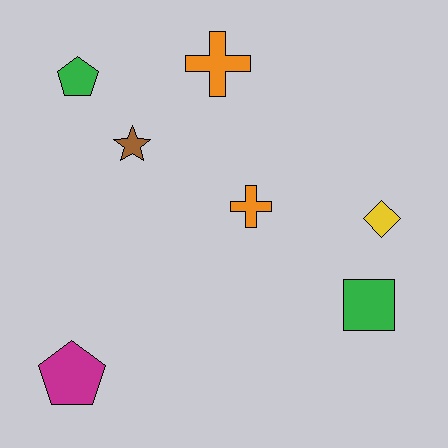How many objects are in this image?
There are 7 objects.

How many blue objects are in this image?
There are no blue objects.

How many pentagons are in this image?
There are 2 pentagons.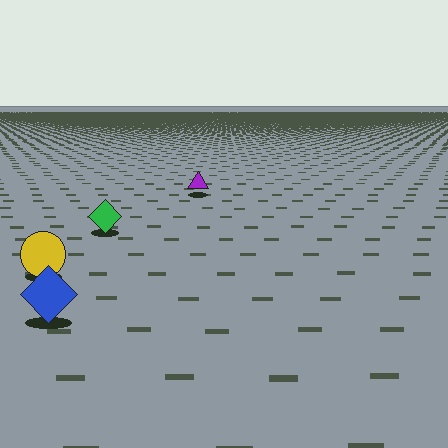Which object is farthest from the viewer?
The purple triangle is farthest from the viewer. It appears smaller and the ground texture around it is denser.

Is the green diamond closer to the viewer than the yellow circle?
No. The yellow circle is closer — you can tell from the texture gradient: the ground texture is coarser near it.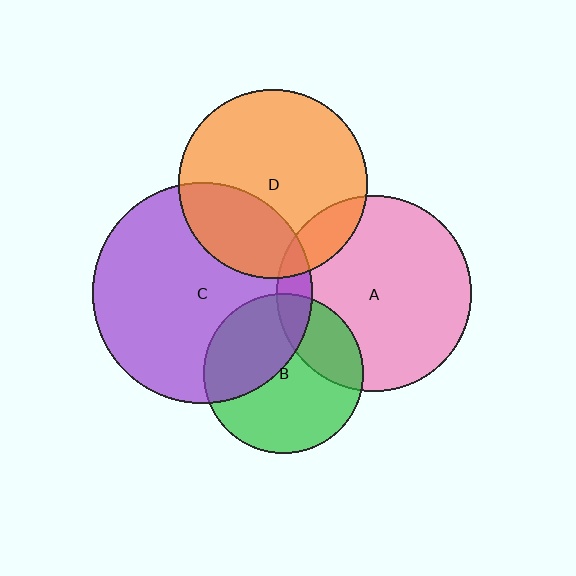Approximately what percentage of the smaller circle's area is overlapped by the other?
Approximately 10%.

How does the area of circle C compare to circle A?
Approximately 1.3 times.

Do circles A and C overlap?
Yes.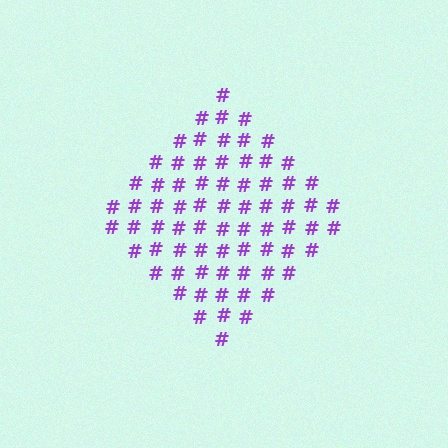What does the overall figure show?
The overall figure shows a diamond.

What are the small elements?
The small elements are hash symbols.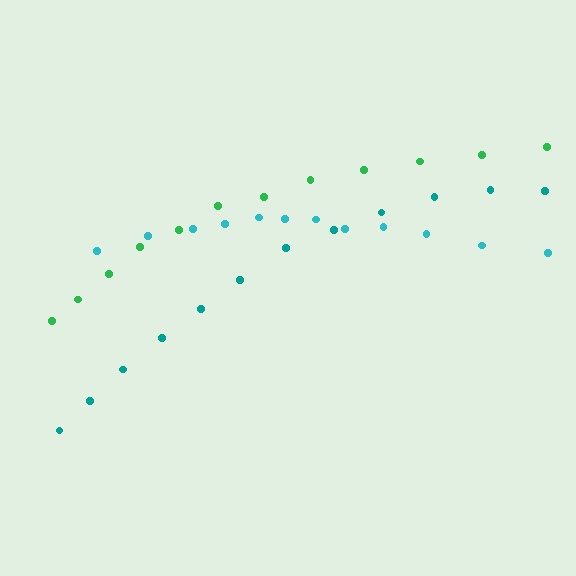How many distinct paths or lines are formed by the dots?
There are 3 distinct paths.